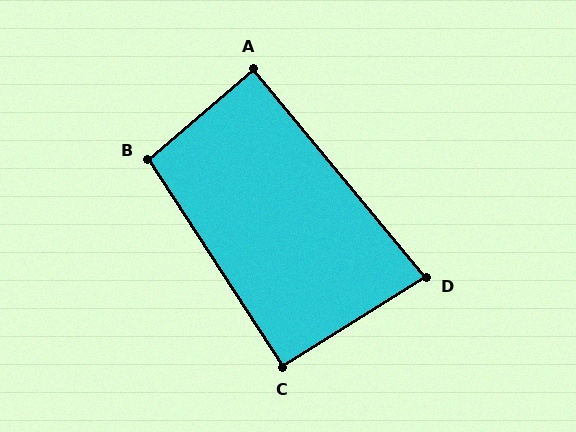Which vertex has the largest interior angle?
B, at approximately 98 degrees.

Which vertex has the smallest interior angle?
D, at approximately 82 degrees.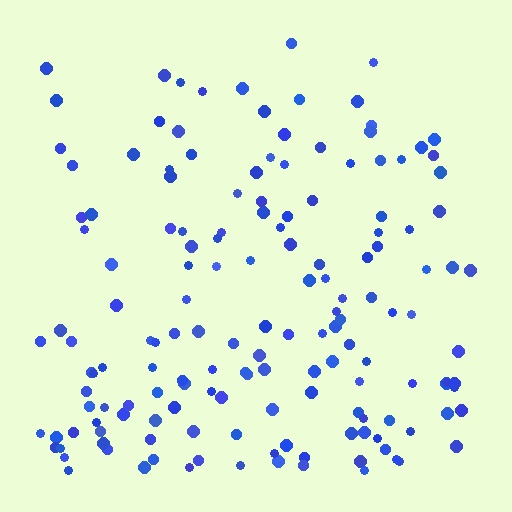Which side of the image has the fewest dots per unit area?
The top.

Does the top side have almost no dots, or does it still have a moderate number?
Still a moderate number, just noticeably fewer than the bottom.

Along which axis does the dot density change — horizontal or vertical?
Vertical.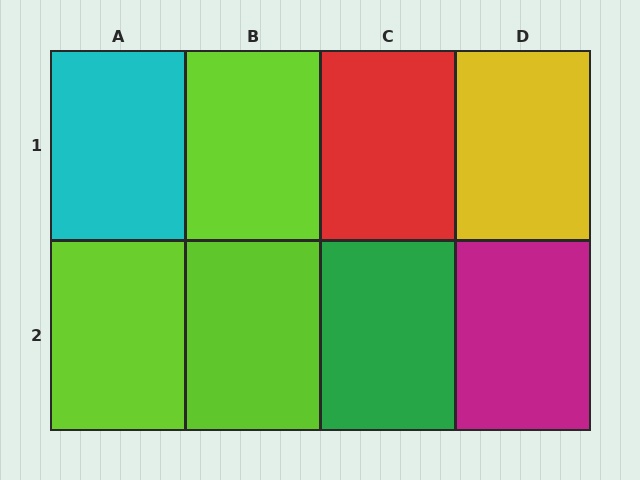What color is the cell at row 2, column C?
Green.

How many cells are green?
1 cell is green.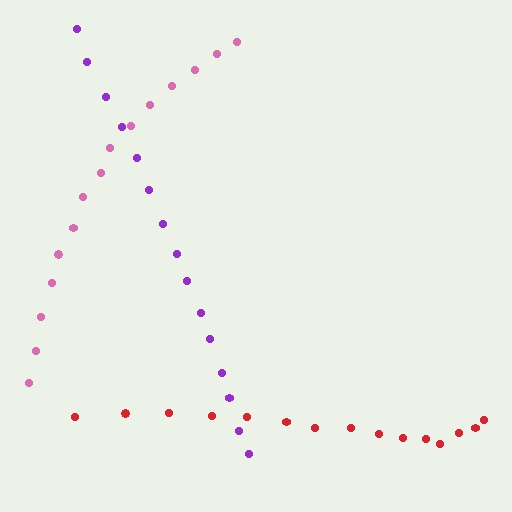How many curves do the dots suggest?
There are 3 distinct paths.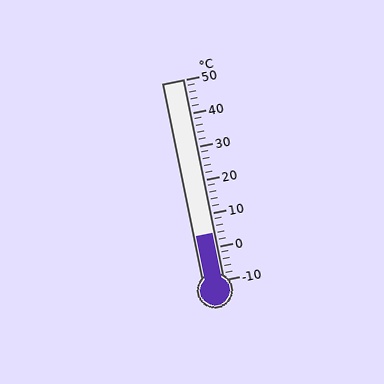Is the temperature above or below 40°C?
The temperature is below 40°C.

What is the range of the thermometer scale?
The thermometer scale ranges from -10°C to 50°C.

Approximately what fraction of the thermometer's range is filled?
The thermometer is filled to approximately 25% of its range.